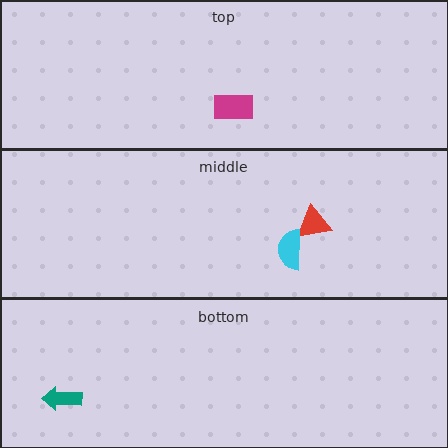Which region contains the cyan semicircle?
The middle region.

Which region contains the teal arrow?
The bottom region.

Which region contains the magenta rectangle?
The top region.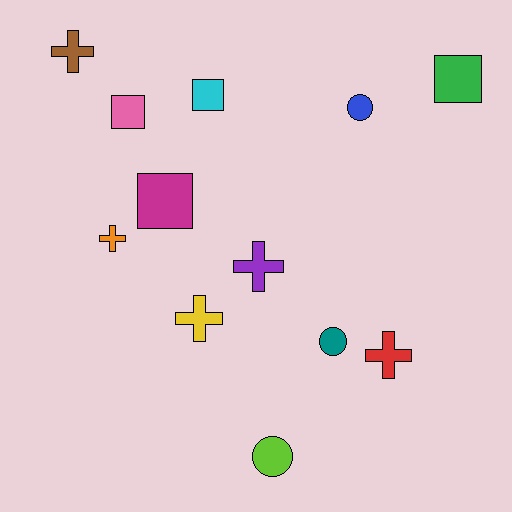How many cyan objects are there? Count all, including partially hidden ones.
There is 1 cyan object.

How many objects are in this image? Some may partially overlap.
There are 12 objects.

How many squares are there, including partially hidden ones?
There are 4 squares.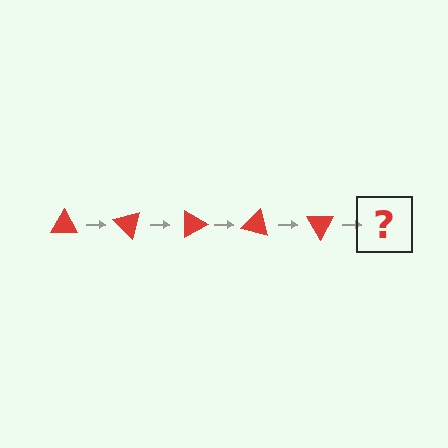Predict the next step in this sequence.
The next step is a red triangle rotated 225 degrees.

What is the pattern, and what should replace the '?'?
The pattern is that the triangle rotates 45 degrees each step. The '?' should be a red triangle rotated 225 degrees.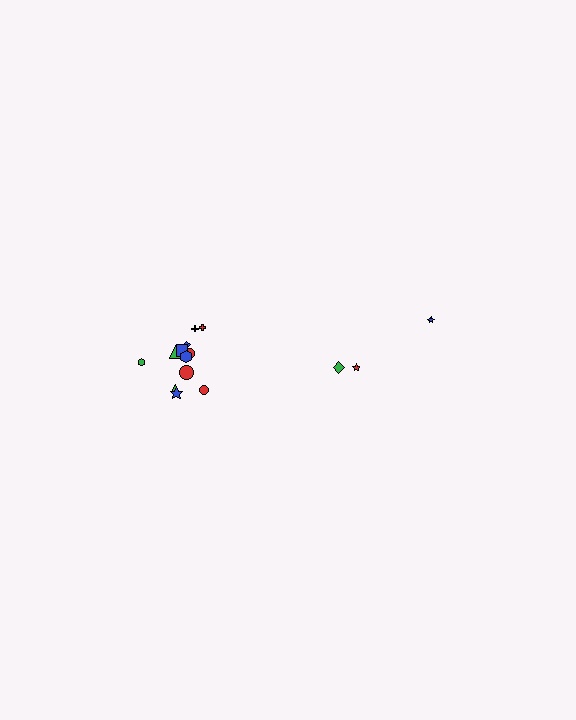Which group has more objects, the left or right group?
The left group.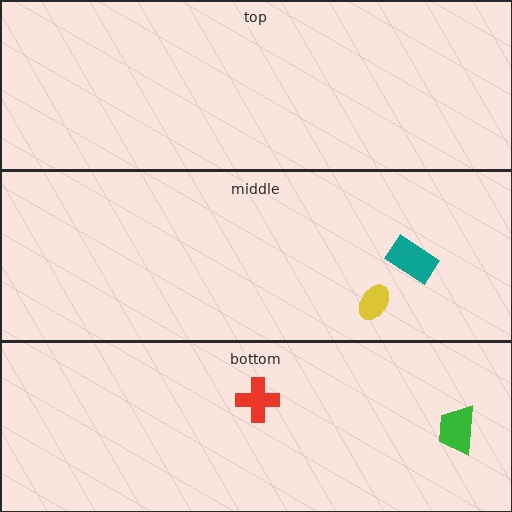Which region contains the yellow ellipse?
The middle region.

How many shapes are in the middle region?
2.